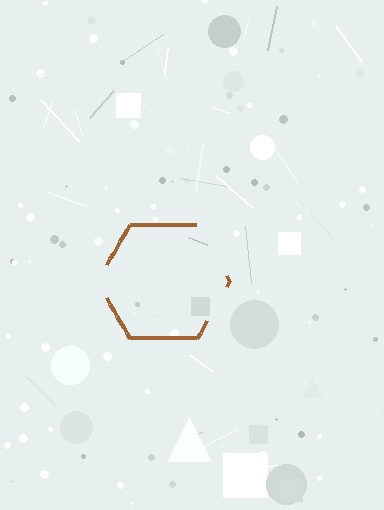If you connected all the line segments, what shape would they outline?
They would outline a hexagon.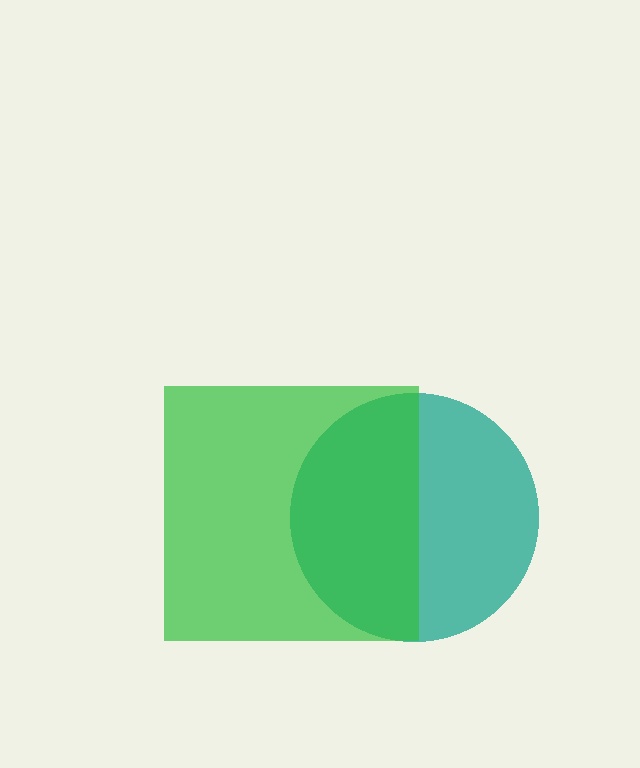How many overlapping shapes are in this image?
There are 2 overlapping shapes in the image.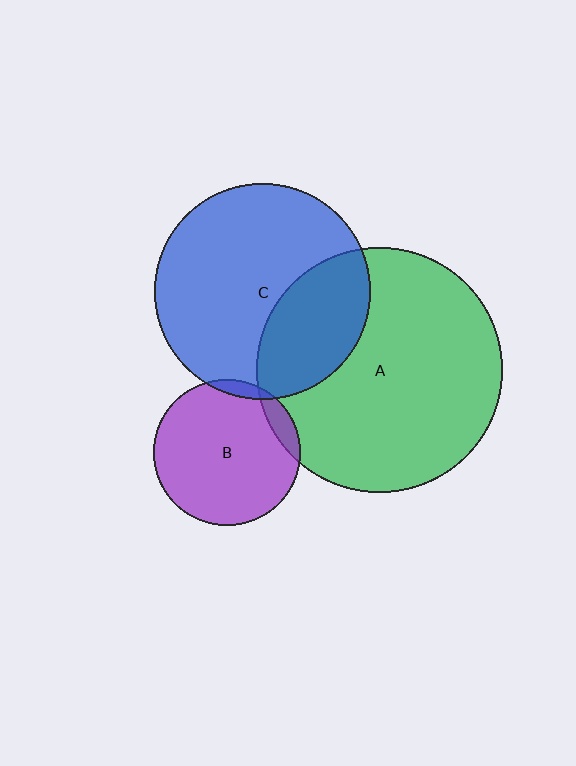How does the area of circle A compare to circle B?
Approximately 2.8 times.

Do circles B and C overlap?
Yes.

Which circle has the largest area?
Circle A (green).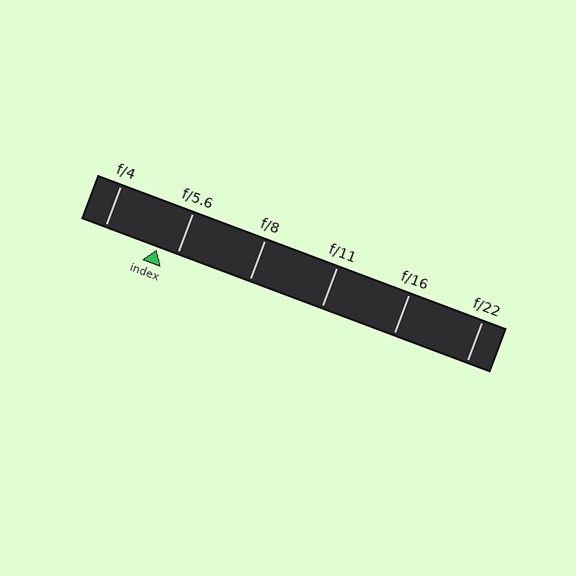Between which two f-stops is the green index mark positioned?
The index mark is between f/4 and f/5.6.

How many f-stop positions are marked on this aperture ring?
There are 6 f-stop positions marked.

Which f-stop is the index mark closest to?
The index mark is closest to f/5.6.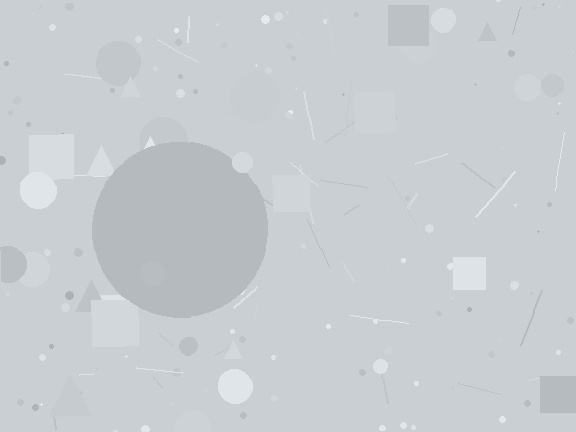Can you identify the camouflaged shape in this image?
The camouflaged shape is a circle.